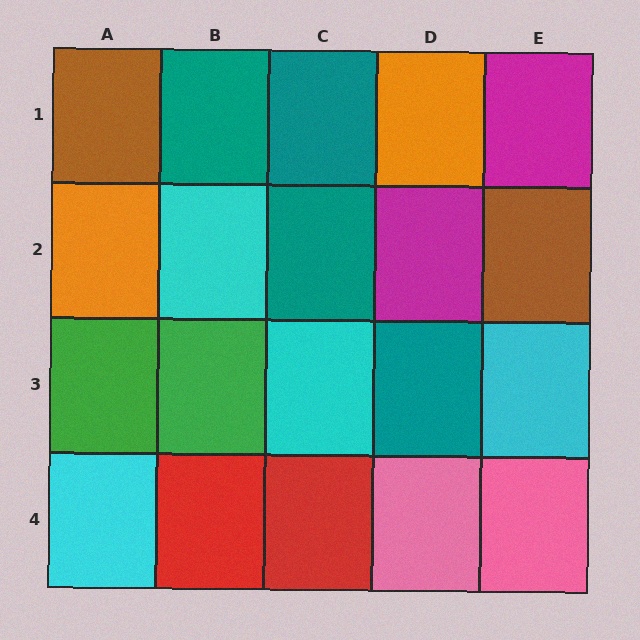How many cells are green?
2 cells are green.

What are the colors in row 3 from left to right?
Green, green, cyan, teal, cyan.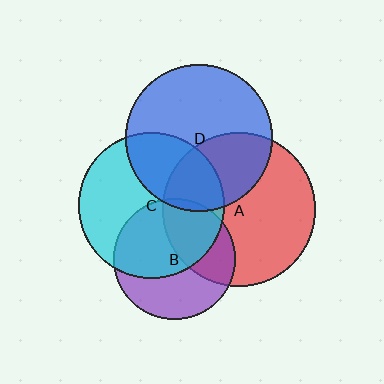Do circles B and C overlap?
Yes.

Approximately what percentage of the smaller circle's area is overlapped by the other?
Approximately 55%.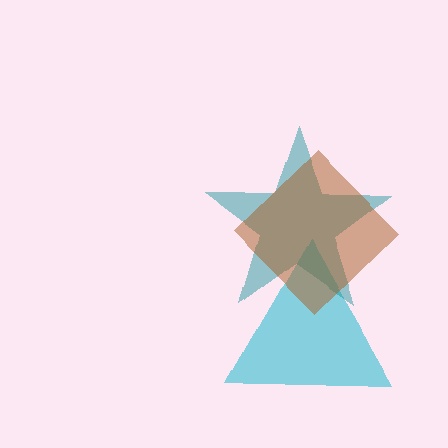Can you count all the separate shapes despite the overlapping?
Yes, there are 3 separate shapes.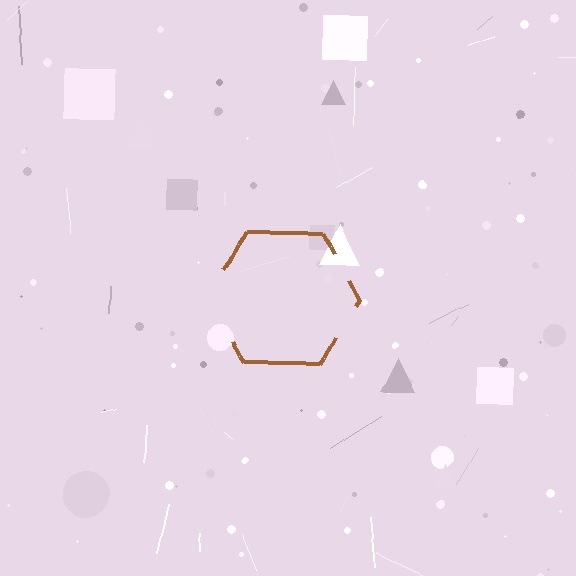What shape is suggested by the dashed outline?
The dashed outline suggests a hexagon.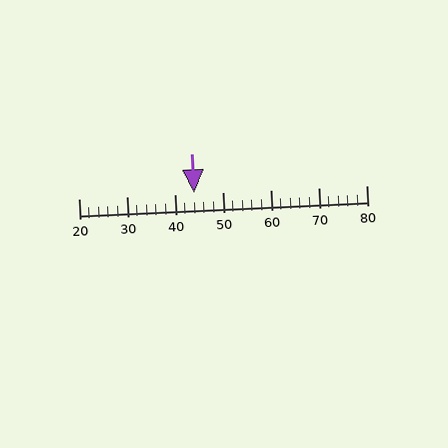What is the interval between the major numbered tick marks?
The major tick marks are spaced 10 units apart.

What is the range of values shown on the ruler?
The ruler shows values from 20 to 80.